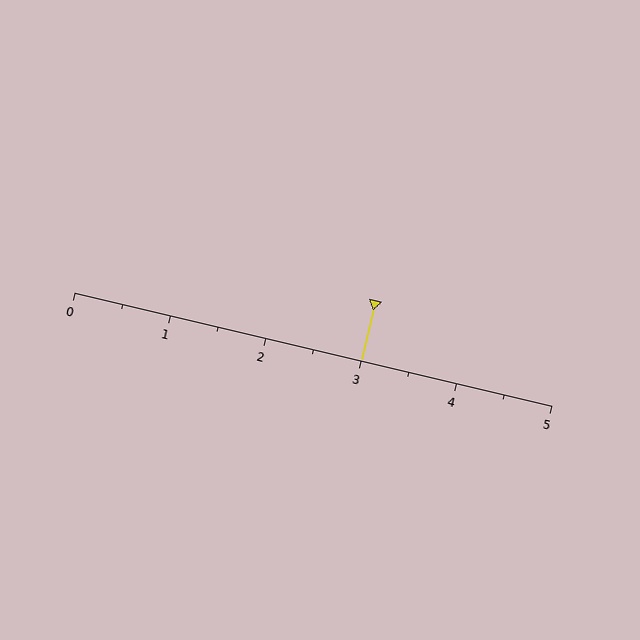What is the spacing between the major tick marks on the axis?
The major ticks are spaced 1 apart.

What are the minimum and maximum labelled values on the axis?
The axis runs from 0 to 5.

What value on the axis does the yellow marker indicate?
The marker indicates approximately 3.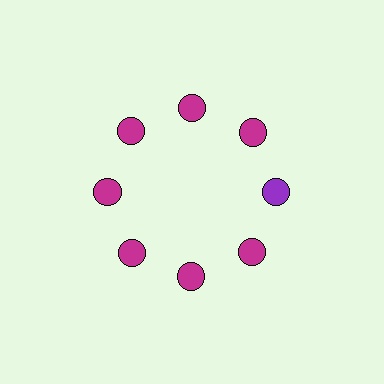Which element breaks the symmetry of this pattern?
The purple circle at roughly the 3 o'clock position breaks the symmetry. All other shapes are magenta circles.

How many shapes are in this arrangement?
There are 8 shapes arranged in a ring pattern.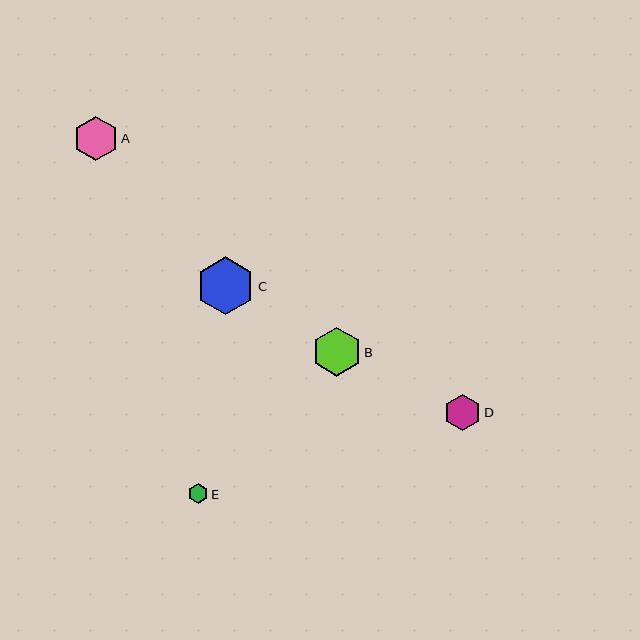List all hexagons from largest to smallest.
From largest to smallest: C, B, A, D, E.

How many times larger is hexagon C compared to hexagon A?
Hexagon C is approximately 1.3 times the size of hexagon A.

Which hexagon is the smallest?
Hexagon E is the smallest with a size of approximately 20 pixels.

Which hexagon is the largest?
Hexagon C is the largest with a size of approximately 59 pixels.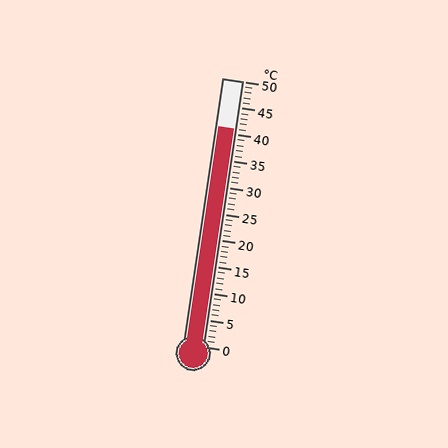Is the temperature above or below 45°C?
The temperature is below 45°C.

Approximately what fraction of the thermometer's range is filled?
The thermometer is filled to approximately 80% of its range.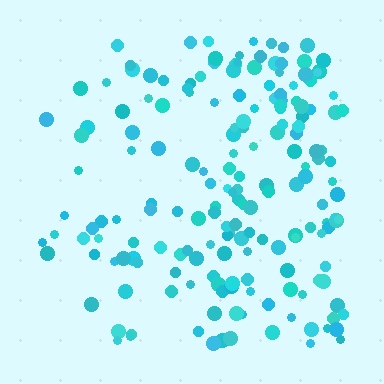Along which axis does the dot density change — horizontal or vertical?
Horizontal.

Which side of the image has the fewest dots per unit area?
The left.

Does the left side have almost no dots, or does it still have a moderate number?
Still a moderate number, just noticeably fewer than the right.